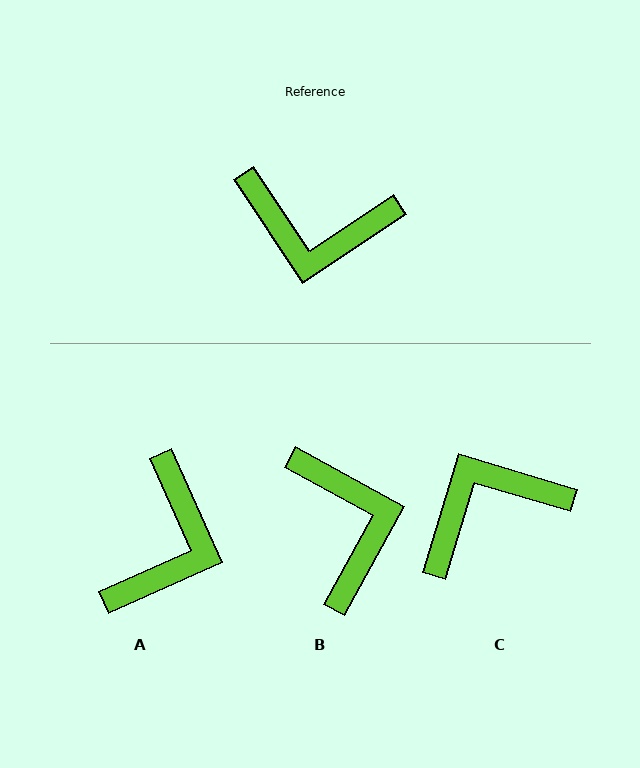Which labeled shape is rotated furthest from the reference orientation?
C, about 140 degrees away.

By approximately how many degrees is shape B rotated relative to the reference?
Approximately 118 degrees counter-clockwise.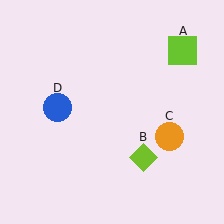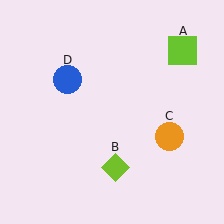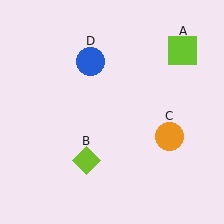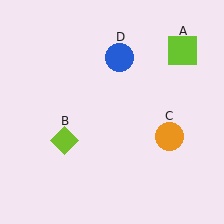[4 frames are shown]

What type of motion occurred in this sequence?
The lime diamond (object B), blue circle (object D) rotated clockwise around the center of the scene.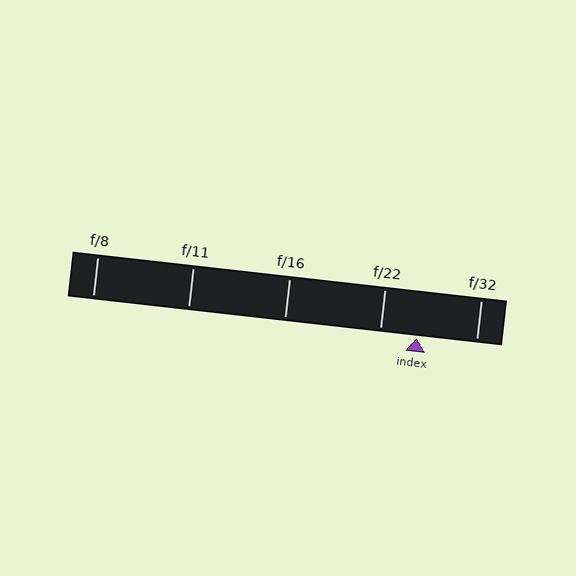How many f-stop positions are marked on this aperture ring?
There are 5 f-stop positions marked.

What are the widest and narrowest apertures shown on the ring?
The widest aperture shown is f/8 and the narrowest is f/32.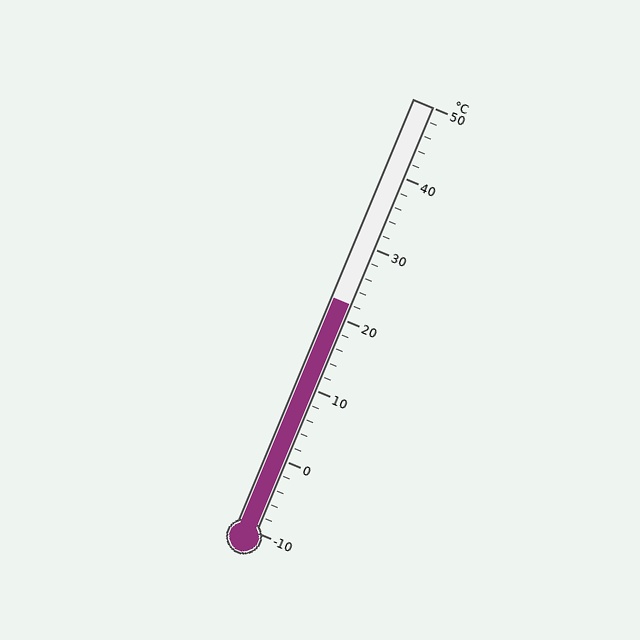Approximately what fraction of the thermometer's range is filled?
The thermometer is filled to approximately 55% of its range.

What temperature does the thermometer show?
The thermometer shows approximately 22°C.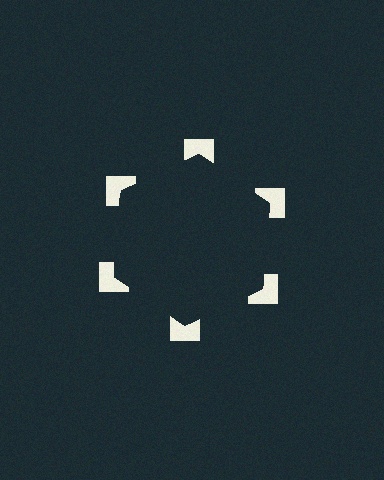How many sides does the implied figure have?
6 sides.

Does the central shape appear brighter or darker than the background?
It typically appears slightly darker than the background, even though no actual brightness change is drawn.